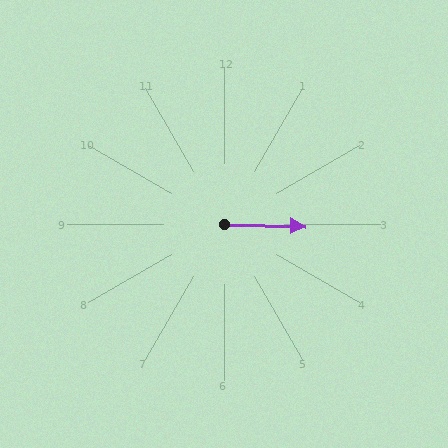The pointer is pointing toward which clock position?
Roughly 3 o'clock.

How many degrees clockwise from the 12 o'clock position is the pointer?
Approximately 91 degrees.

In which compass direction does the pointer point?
East.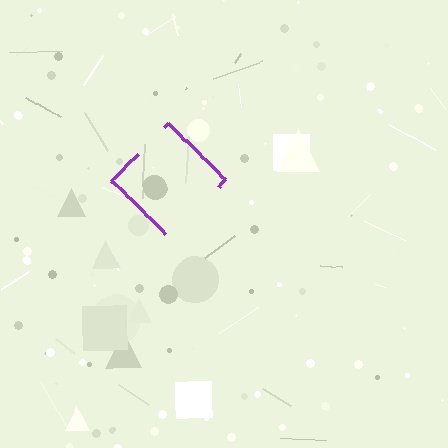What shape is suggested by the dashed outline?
The dashed outline suggests a diamond.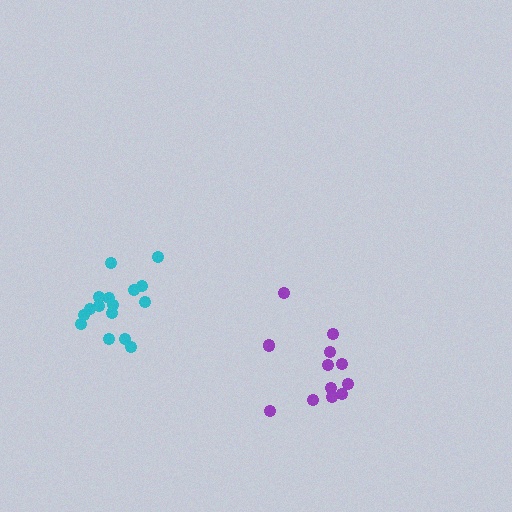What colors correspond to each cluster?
The clusters are colored: purple, cyan.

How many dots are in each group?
Group 1: 12 dots, Group 2: 16 dots (28 total).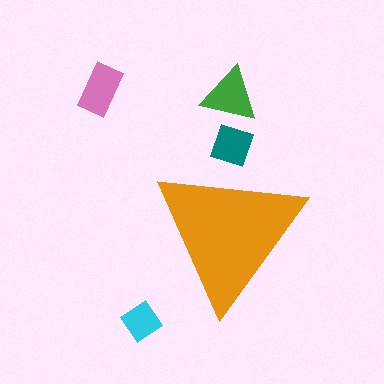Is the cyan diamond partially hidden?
No, the cyan diamond is fully visible.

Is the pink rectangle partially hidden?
No, the pink rectangle is fully visible.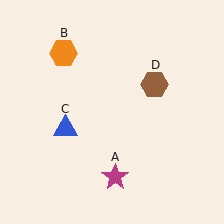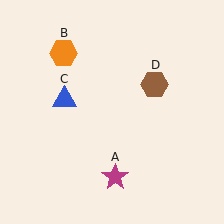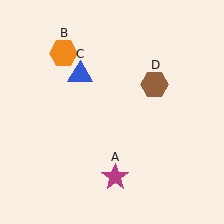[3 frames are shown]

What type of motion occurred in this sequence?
The blue triangle (object C) rotated clockwise around the center of the scene.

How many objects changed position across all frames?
1 object changed position: blue triangle (object C).